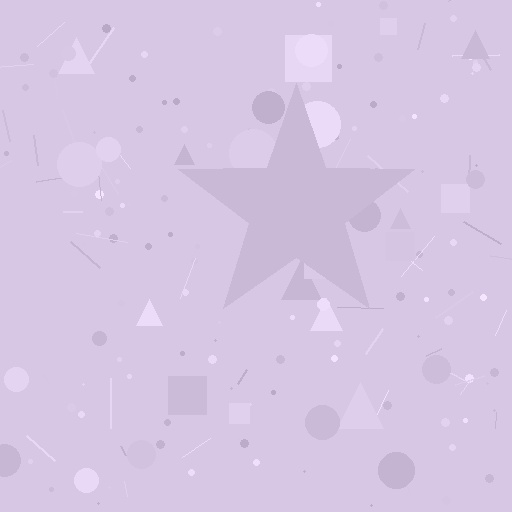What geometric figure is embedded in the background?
A star is embedded in the background.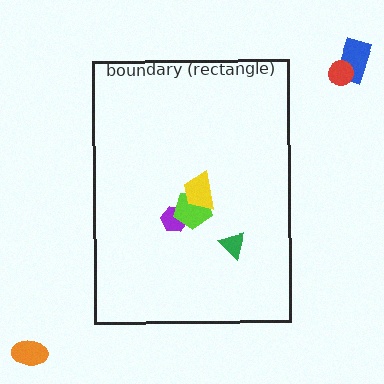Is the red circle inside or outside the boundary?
Outside.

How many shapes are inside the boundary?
4 inside, 3 outside.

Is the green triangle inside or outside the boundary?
Inside.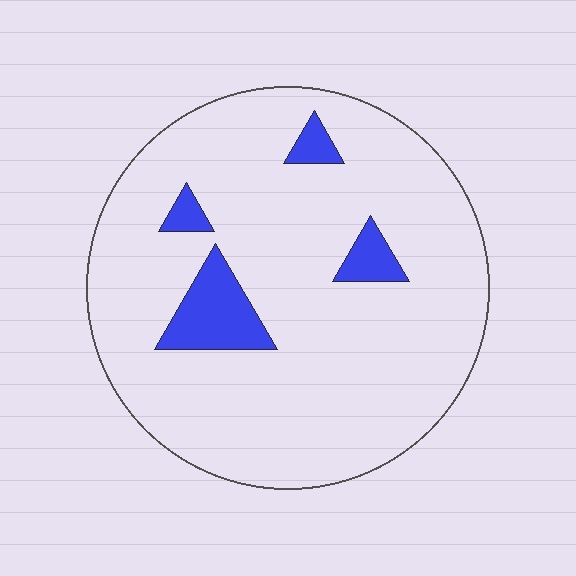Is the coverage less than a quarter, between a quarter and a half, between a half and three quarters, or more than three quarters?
Less than a quarter.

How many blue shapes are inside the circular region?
4.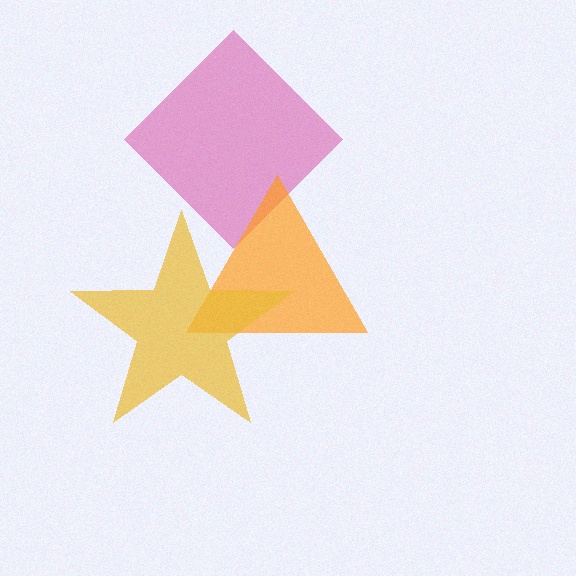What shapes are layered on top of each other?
The layered shapes are: a magenta diamond, an orange triangle, a yellow star.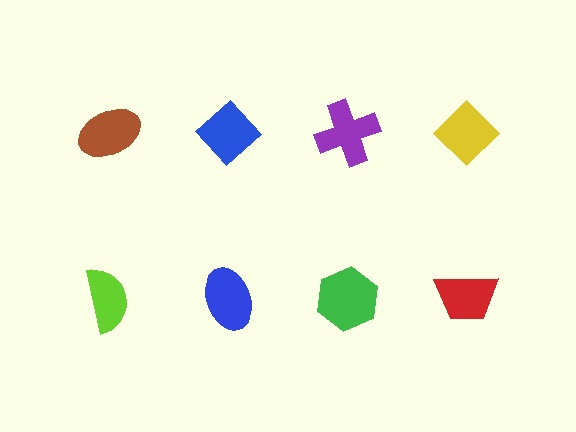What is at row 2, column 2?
A blue ellipse.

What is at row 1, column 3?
A purple cross.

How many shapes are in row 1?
4 shapes.